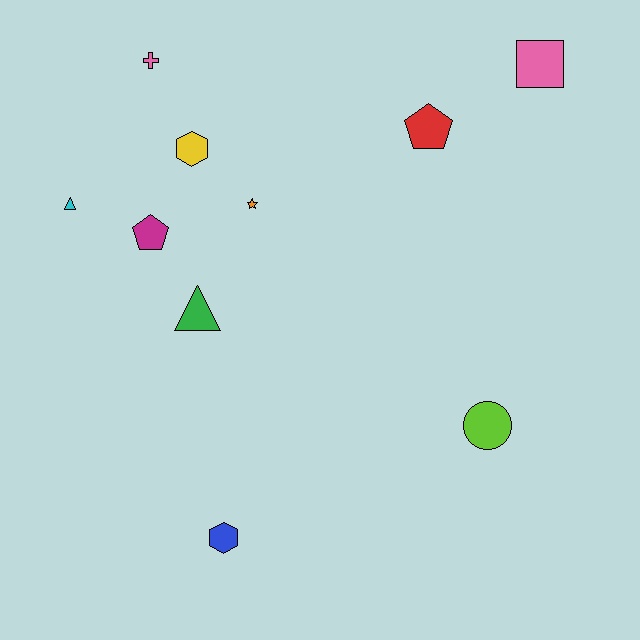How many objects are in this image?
There are 10 objects.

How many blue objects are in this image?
There is 1 blue object.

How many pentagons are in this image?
There are 2 pentagons.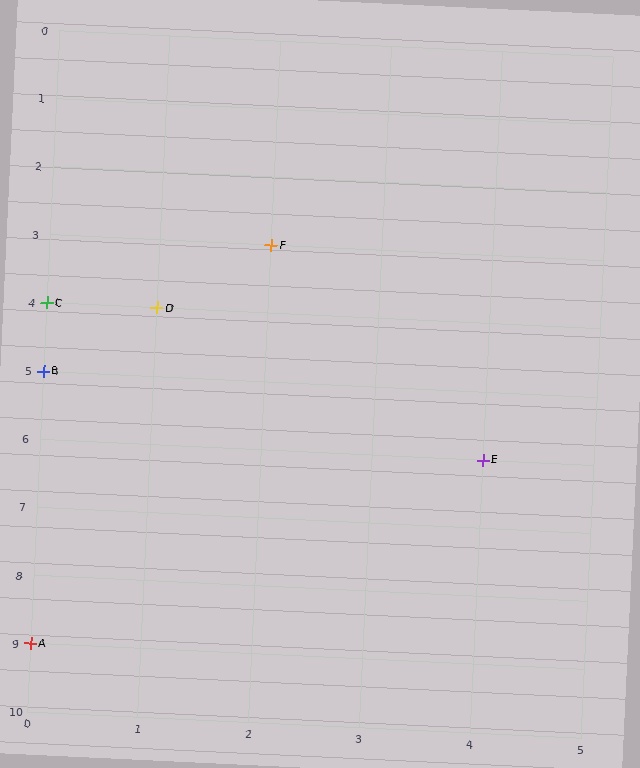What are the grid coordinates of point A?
Point A is at grid coordinates (0, 9).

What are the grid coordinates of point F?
Point F is at grid coordinates (2, 3).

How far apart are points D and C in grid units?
Points D and C are 1 column apart.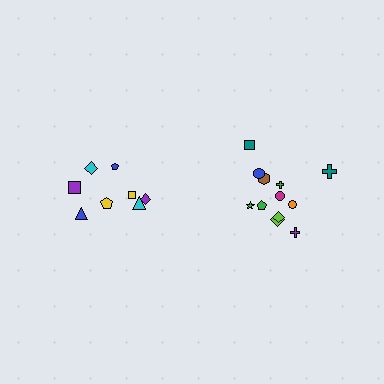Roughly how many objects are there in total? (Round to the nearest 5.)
Roughly 20 objects in total.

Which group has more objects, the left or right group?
The right group.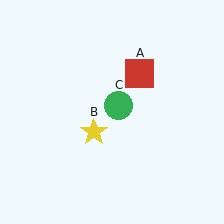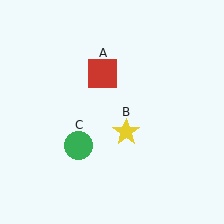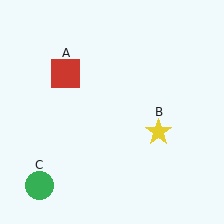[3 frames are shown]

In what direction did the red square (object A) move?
The red square (object A) moved left.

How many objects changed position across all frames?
3 objects changed position: red square (object A), yellow star (object B), green circle (object C).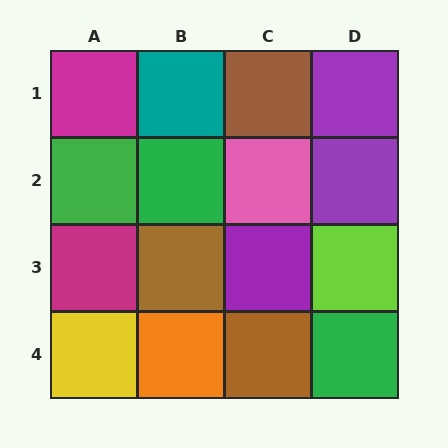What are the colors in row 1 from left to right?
Magenta, teal, brown, purple.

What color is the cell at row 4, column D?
Green.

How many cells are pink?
1 cell is pink.